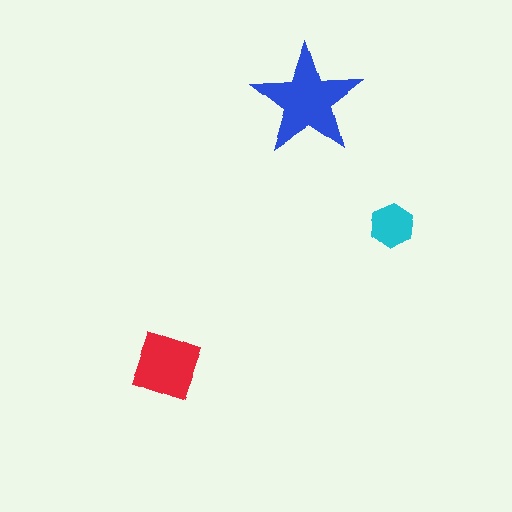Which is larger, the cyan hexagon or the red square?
The red square.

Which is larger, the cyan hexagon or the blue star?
The blue star.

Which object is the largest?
The blue star.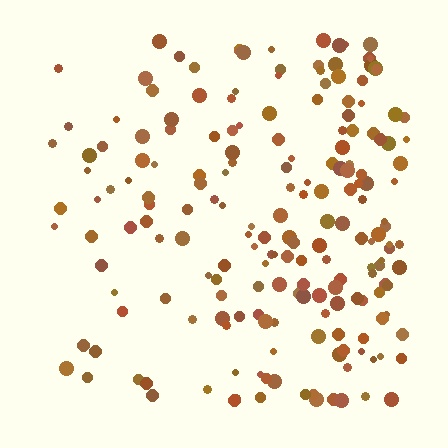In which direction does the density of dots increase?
From left to right, with the right side densest.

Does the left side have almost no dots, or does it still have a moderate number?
Still a moderate number, just noticeably fewer than the right.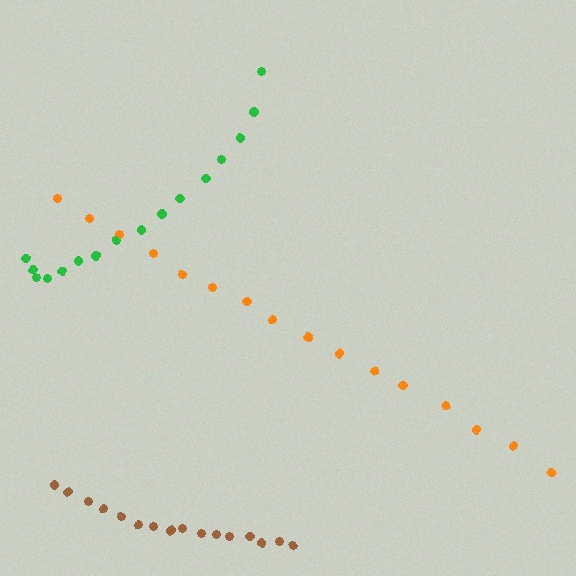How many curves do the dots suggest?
There are 3 distinct paths.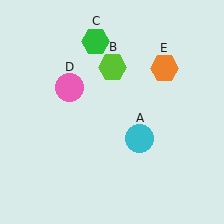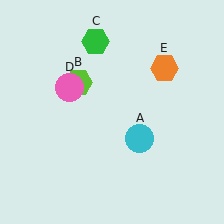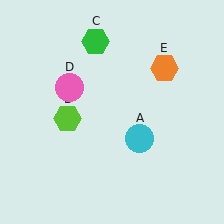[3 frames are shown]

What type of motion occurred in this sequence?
The lime hexagon (object B) rotated counterclockwise around the center of the scene.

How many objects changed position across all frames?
1 object changed position: lime hexagon (object B).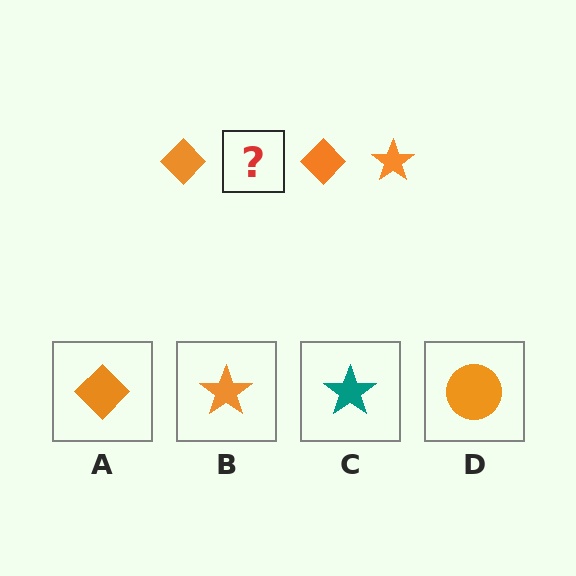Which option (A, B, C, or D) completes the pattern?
B.